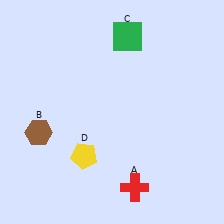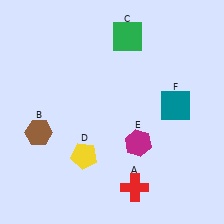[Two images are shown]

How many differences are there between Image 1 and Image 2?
There are 2 differences between the two images.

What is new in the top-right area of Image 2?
A teal square (F) was added in the top-right area of Image 2.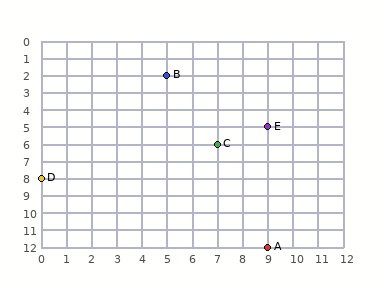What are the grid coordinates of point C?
Point C is at grid coordinates (7, 6).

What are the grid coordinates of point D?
Point D is at grid coordinates (0, 8).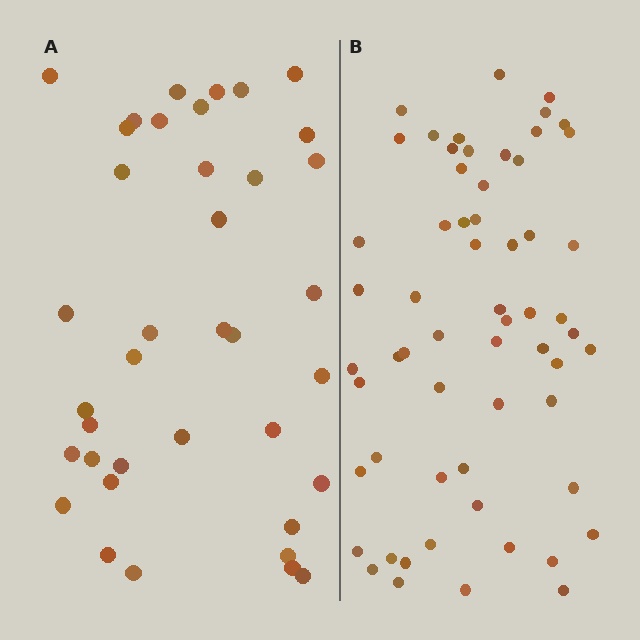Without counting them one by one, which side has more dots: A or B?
Region B (the right region) has more dots.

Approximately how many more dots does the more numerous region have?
Region B has approximately 20 more dots than region A.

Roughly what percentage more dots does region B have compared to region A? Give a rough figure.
About 60% more.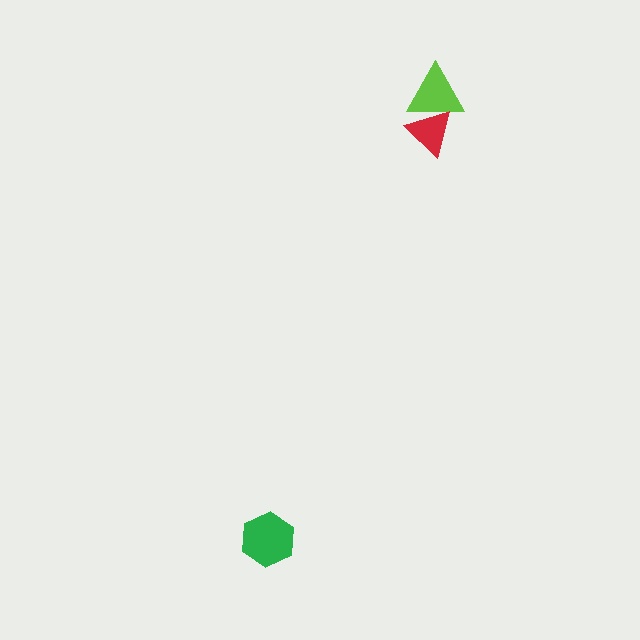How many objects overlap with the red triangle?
1 object overlaps with the red triangle.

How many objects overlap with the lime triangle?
1 object overlaps with the lime triangle.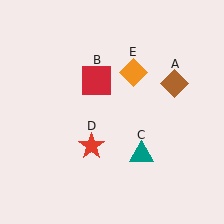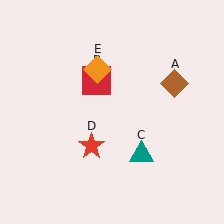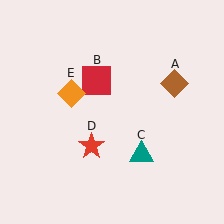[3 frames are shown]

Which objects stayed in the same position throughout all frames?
Brown diamond (object A) and red square (object B) and teal triangle (object C) and red star (object D) remained stationary.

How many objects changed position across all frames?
1 object changed position: orange diamond (object E).